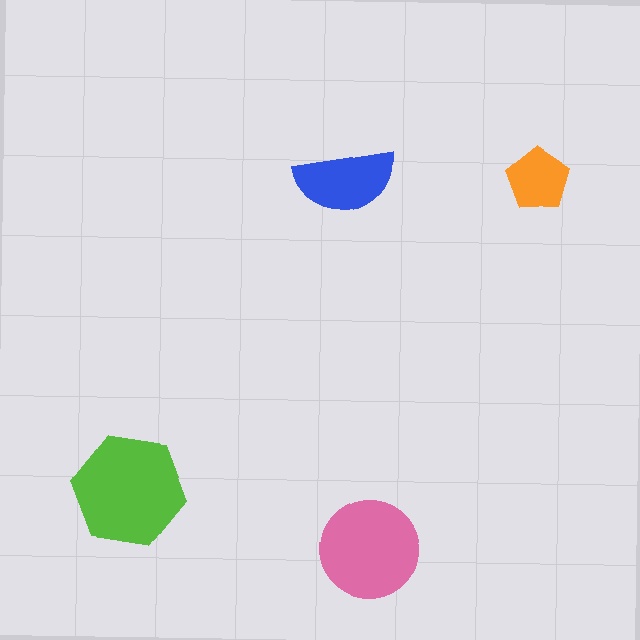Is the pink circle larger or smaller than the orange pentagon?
Larger.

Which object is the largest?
The lime hexagon.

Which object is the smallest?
The orange pentagon.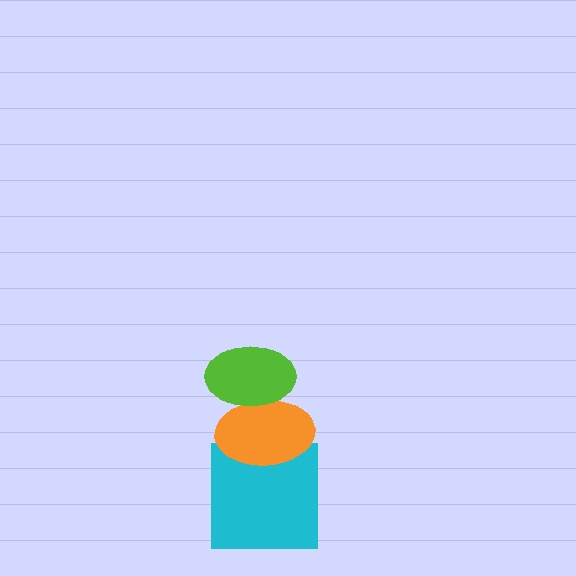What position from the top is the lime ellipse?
The lime ellipse is 1st from the top.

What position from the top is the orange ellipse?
The orange ellipse is 2nd from the top.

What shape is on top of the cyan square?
The orange ellipse is on top of the cyan square.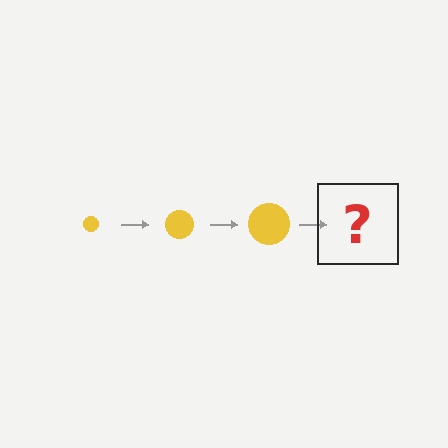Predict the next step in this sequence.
The next step is a yellow circle, larger than the previous one.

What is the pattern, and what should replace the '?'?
The pattern is that the circle gets progressively larger each step. The '?' should be a yellow circle, larger than the previous one.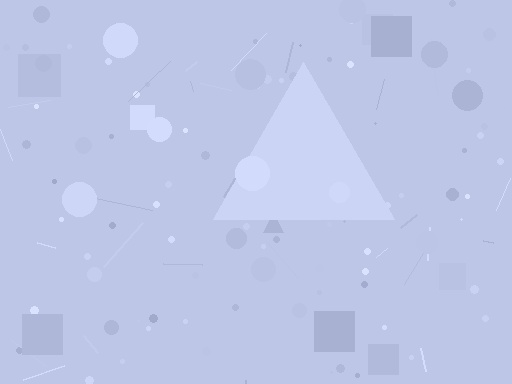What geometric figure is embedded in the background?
A triangle is embedded in the background.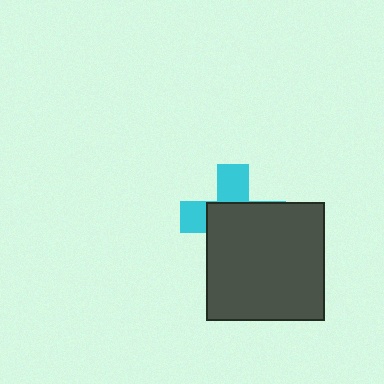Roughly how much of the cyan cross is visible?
A small part of it is visible (roughly 36%).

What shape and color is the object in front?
The object in front is a dark gray square.